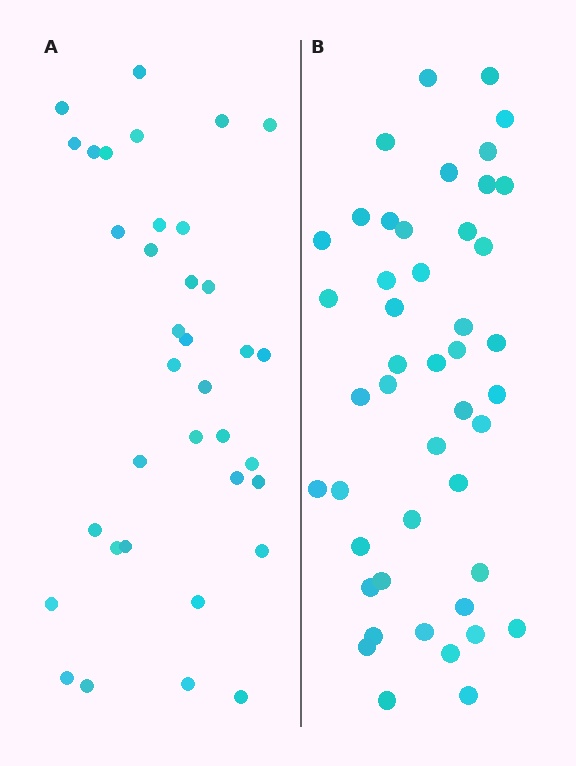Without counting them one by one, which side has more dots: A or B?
Region B (the right region) has more dots.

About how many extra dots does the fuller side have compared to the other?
Region B has roughly 10 or so more dots than region A.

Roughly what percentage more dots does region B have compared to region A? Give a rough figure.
About 30% more.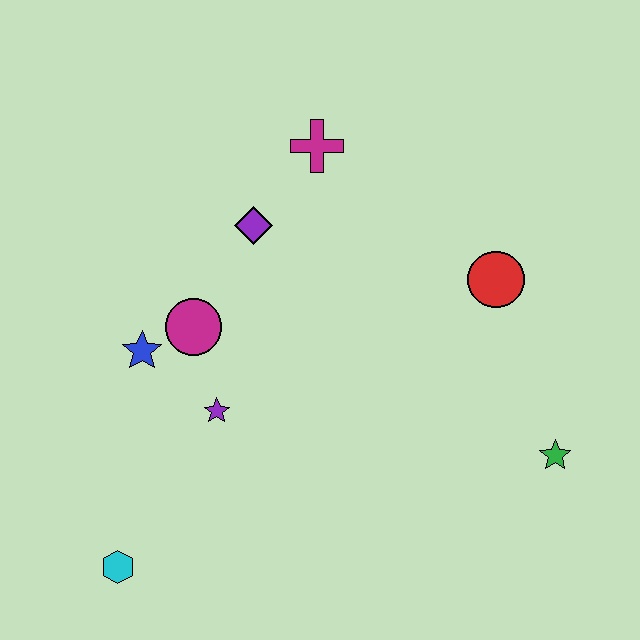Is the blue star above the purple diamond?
No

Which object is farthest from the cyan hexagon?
The red circle is farthest from the cyan hexagon.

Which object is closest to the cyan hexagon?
The purple star is closest to the cyan hexagon.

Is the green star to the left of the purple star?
No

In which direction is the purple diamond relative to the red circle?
The purple diamond is to the left of the red circle.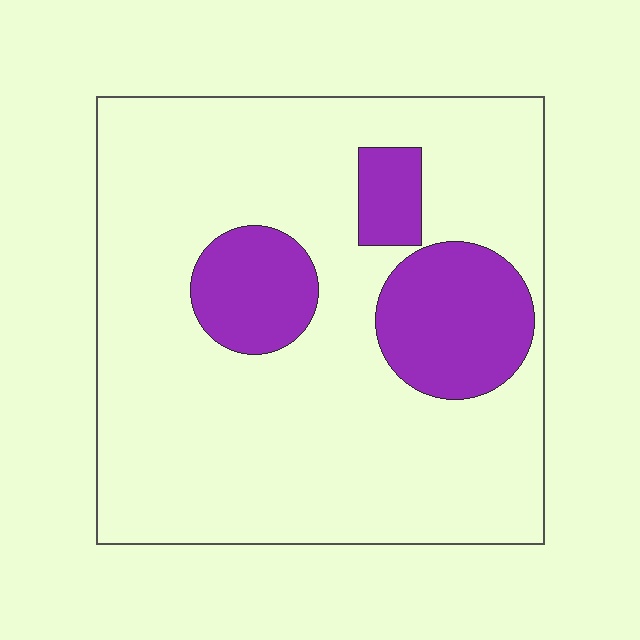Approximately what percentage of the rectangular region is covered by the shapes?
Approximately 20%.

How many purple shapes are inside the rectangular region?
3.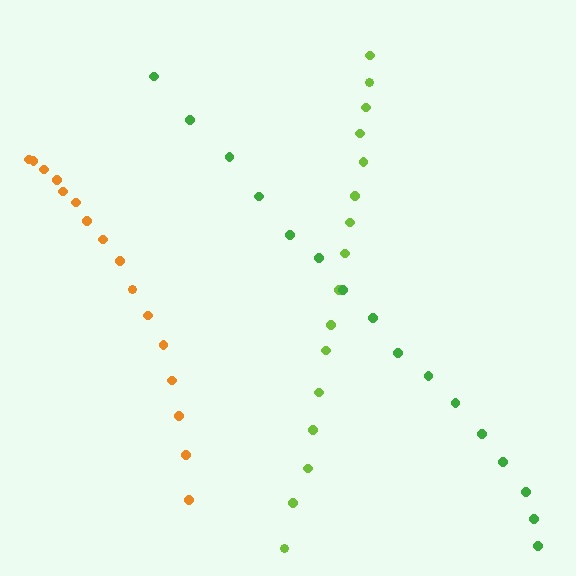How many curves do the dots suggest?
There are 3 distinct paths.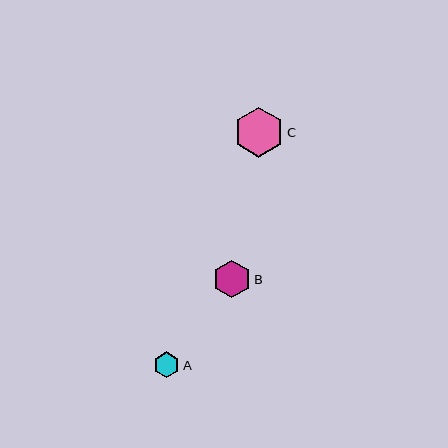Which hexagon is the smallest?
Hexagon A is the smallest with a size of approximately 26 pixels.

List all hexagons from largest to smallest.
From largest to smallest: C, B, A.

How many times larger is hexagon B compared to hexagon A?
Hexagon B is approximately 1.5 times the size of hexagon A.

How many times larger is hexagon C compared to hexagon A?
Hexagon C is approximately 2.0 times the size of hexagon A.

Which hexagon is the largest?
Hexagon C is the largest with a size of approximately 50 pixels.